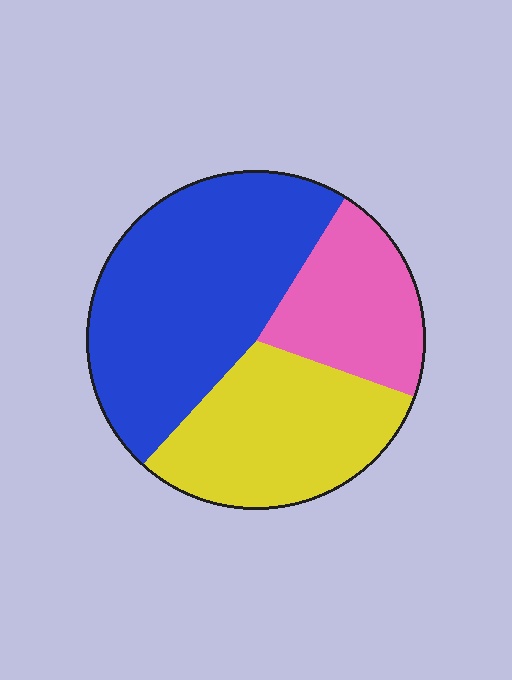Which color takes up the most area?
Blue, at roughly 45%.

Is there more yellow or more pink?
Yellow.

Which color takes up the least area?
Pink, at roughly 20%.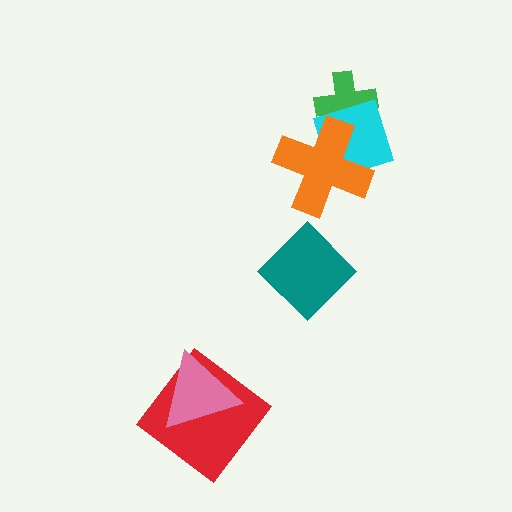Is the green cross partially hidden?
Yes, it is partially covered by another shape.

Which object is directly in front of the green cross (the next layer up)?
The cyan square is directly in front of the green cross.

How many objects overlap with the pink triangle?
1 object overlaps with the pink triangle.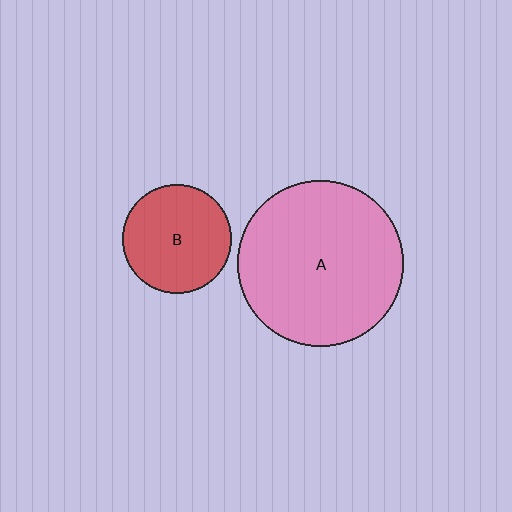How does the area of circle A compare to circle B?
Approximately 2.3 times.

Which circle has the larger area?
Circle A (pink).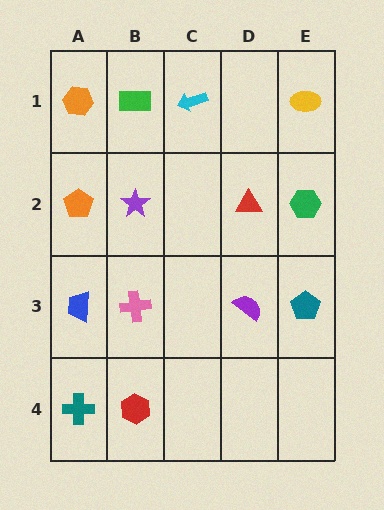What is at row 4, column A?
A teal cross.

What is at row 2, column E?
A green hexagon.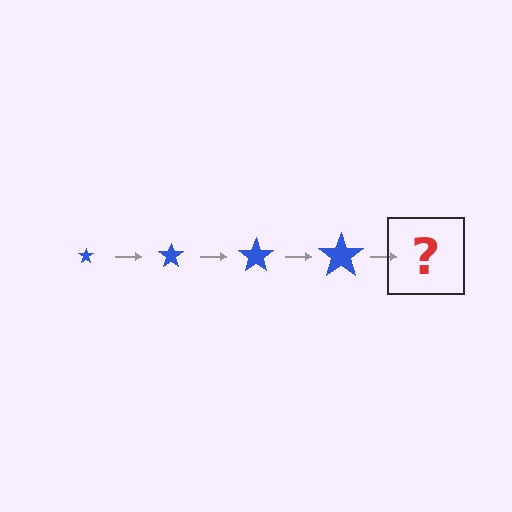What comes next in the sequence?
The next element should be a blue star, larger than the previous one.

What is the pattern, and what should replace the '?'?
The pattern is that the star gets progressively larger each step. The '?' should be a blue star, larger than the previous one.